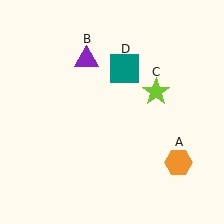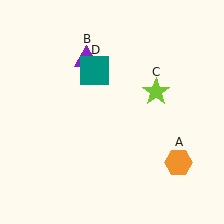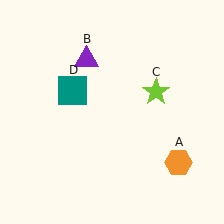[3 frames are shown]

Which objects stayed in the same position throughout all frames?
Orange hexagon (object A) and purple triangle (object B) and lime star (object C) remained stationary.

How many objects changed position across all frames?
1 object changed position: teal square (object D).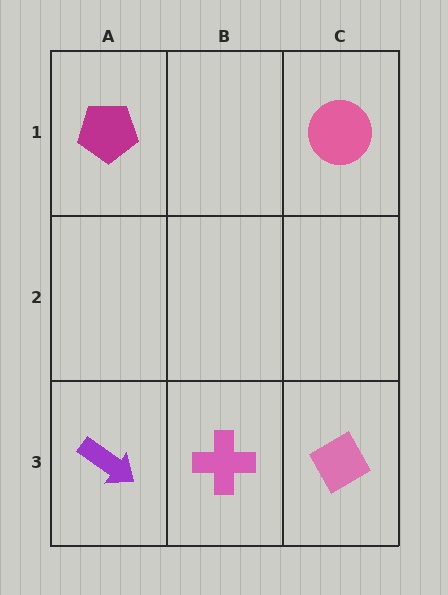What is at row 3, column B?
A pink cross.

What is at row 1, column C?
A pink circle.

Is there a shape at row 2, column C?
No, that cell is empty.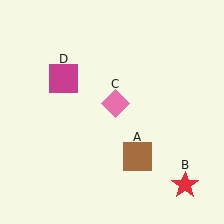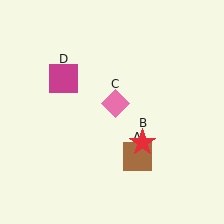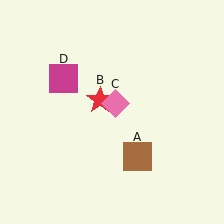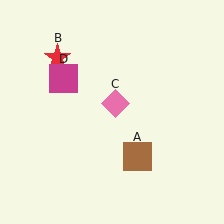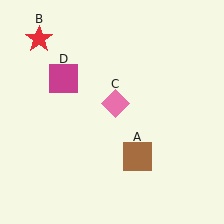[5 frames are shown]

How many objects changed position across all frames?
1 object changed position: red star (object B).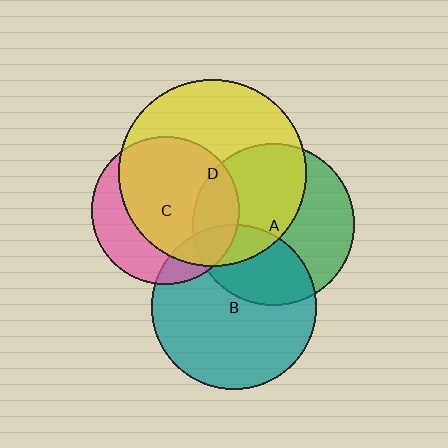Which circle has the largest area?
Circle D (yellow).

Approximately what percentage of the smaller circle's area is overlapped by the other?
Approximately 35%.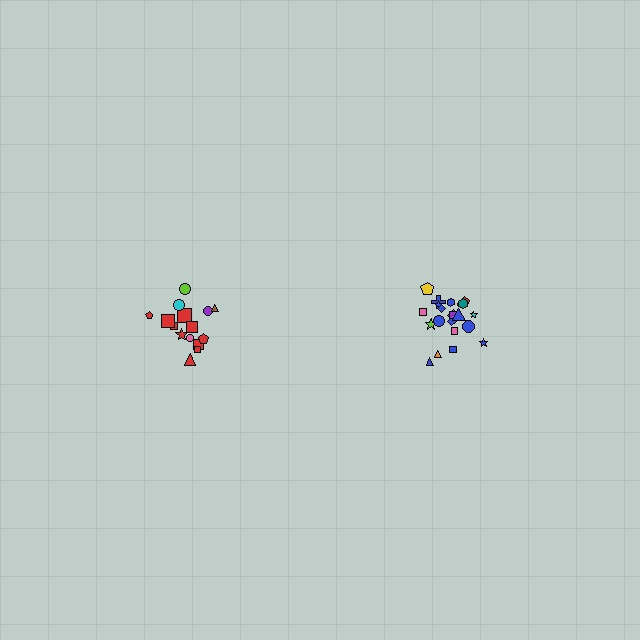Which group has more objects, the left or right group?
The right group.